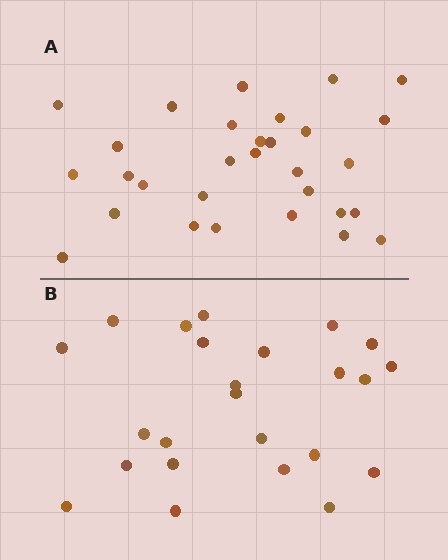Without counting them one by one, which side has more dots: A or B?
Region A (the top region) has more dots.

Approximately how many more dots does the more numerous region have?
Region A has about 6 more dots than region B.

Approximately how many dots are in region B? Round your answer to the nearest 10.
About 20 dots. (The exact count is 24, which rounds to 20.)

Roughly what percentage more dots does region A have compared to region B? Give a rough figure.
About 25% more.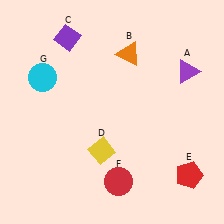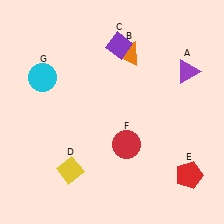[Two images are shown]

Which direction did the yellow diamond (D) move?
The yellow diamond (D) moved left.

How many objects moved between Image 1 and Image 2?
3 objects moved between the two images.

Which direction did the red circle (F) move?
The red circle (F) moved up.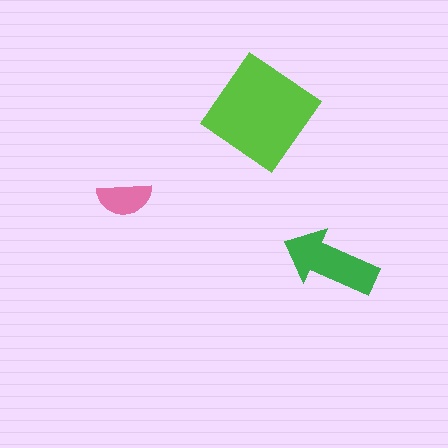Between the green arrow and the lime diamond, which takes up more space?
The lime diamond.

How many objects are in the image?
There are 3 objects in the image.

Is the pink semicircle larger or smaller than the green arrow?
Smaller.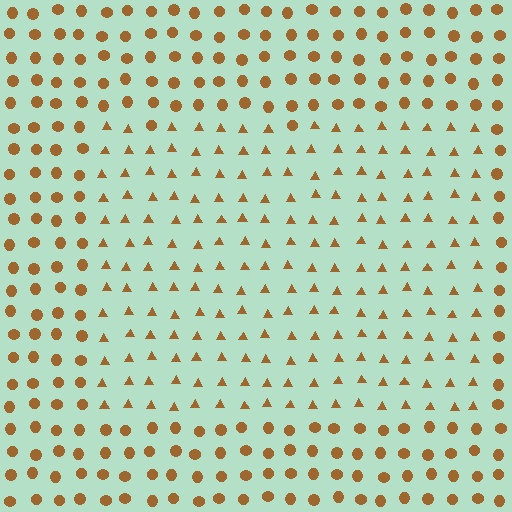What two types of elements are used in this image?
The image uses triangles inside the rectangle region and circles outside it.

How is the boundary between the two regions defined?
The boundary is defined by a change in element shape: triangles inside vs. circles outside. All elements share the same color and spacing.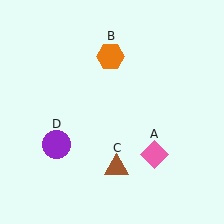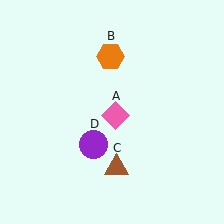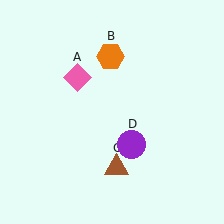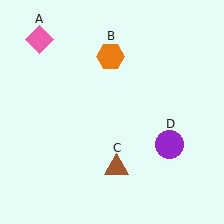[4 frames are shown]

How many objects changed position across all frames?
2 objects changed position: pink diamond (object A), purple circle (object D).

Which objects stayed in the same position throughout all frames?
Orange hexagon (object B) and brown triangle (object C) remained stationary.